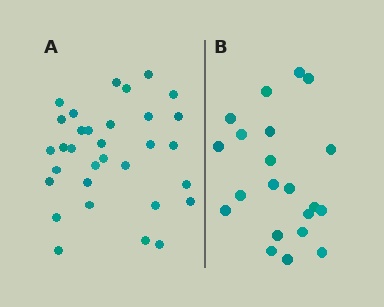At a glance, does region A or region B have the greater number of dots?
Region A (the left region) has more dots.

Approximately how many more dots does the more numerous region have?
Region A has roughly 12 or so more dots than region B.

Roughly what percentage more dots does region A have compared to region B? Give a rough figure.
About 50% more.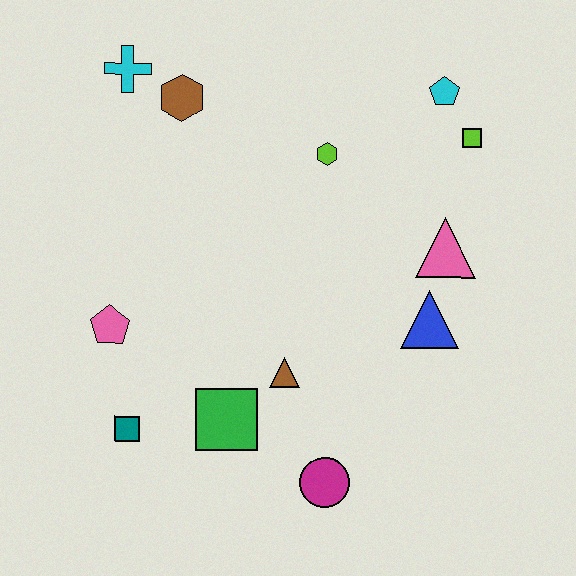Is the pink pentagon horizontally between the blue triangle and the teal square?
No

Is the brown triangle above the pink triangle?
No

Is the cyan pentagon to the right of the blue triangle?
Yes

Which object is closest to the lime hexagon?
The cyan pentagon is closest to the lime hexagon.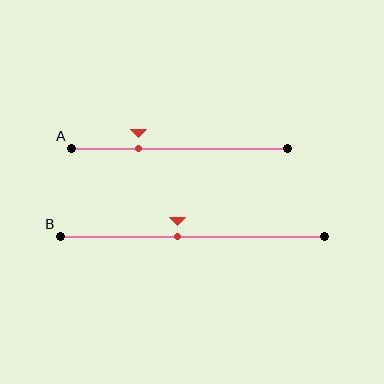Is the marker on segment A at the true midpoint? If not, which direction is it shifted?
No, the marker on segment A is shifted to the left by about 19% of the segment length.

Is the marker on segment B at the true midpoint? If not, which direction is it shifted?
No, the marker on segment B is shifted to the left by about 6% of the segment length.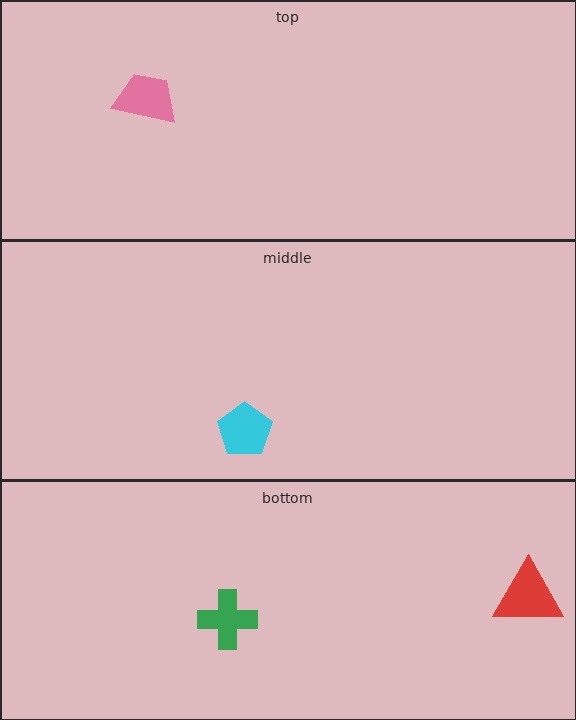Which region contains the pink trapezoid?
The top region.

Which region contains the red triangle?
The bottom region.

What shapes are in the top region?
The pink trapezoid.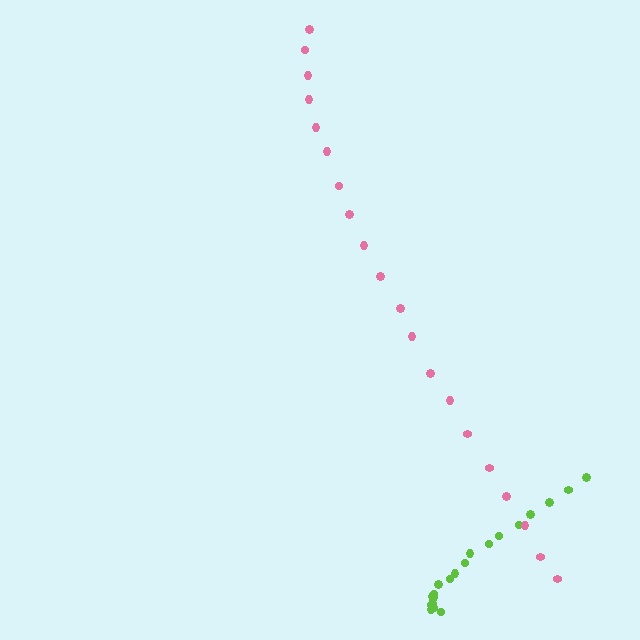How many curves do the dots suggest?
There are 2 distinct paths.